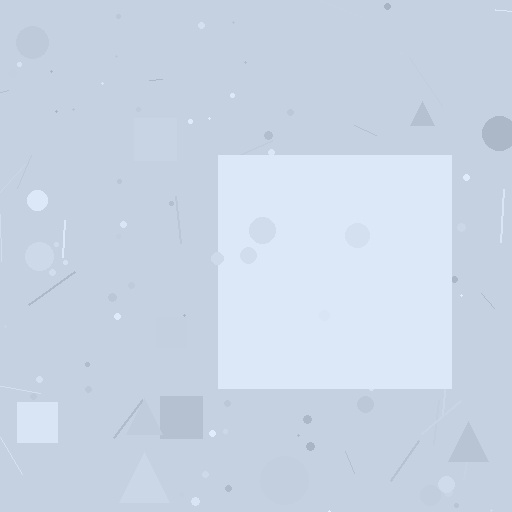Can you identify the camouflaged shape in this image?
The camouflaged shape is a square.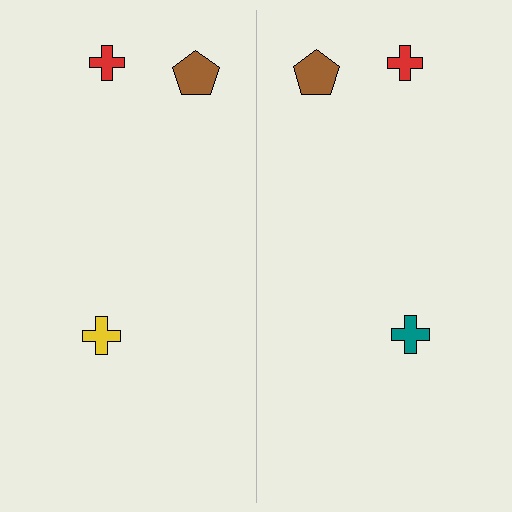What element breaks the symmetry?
The teal cross on the right side breaks the symmetry — its mirror counterpart is yellow.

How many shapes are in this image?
There are 6 shapes in this image.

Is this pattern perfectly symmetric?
No, the pattern is not perfectly symmetric. The teal cross on the right side breaks the symmetry — its mirror counterpart is yellow.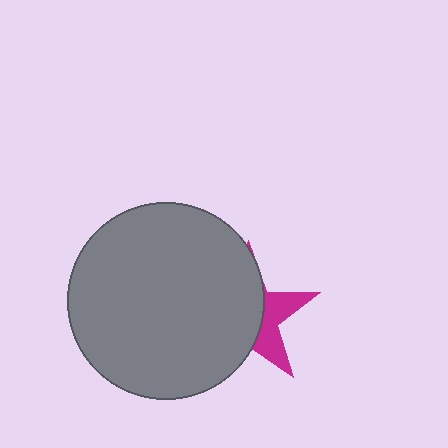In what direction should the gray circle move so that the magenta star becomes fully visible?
The gray circle should move left. That is the shortest direction to clear the overlap and leave the magenta star fully visible.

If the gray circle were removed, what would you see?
You would see the complete magenta star.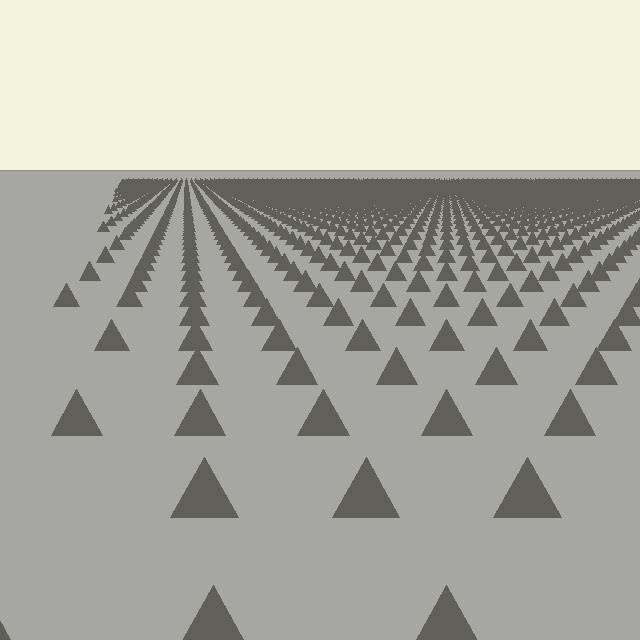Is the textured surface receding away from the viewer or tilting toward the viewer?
The surface is receding away from the viewer. Texture elements get smaller and denser toward the top.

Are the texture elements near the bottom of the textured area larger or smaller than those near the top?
Larger. Near the bottom, elements are closer to the viewer and appear at a bigger on-screen size.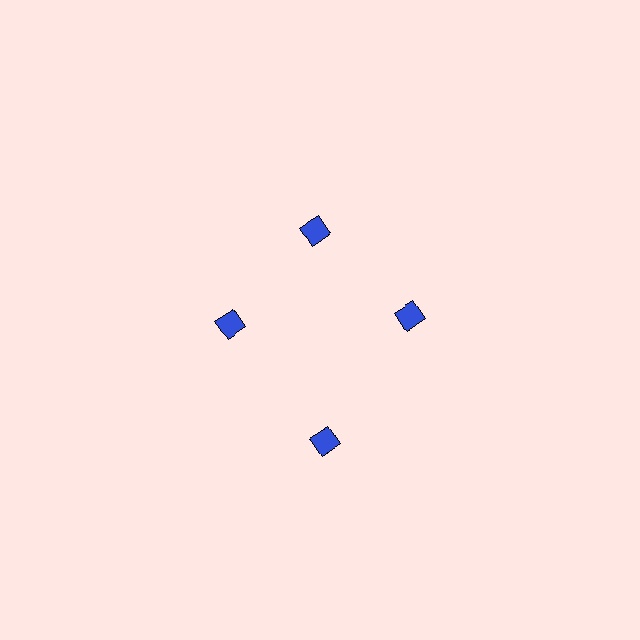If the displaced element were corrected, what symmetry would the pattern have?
It would have 4-fold rotational symmetry — the pattern would map onto itself every 90 degrees.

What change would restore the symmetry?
The symmetry would be restored by moving it inward, back onto the ring so that all 4 diamonds sit at equal angles and equal distance from the center.